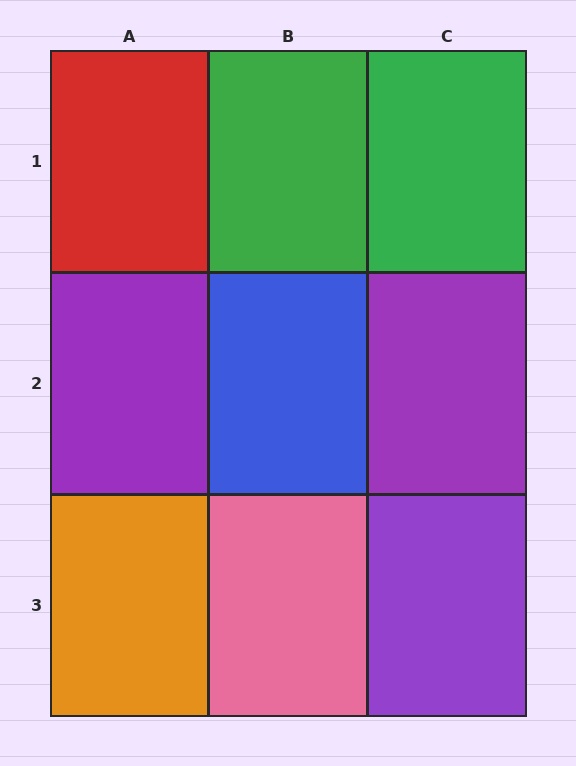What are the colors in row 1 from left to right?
Red, green, green.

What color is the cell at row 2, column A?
Purple.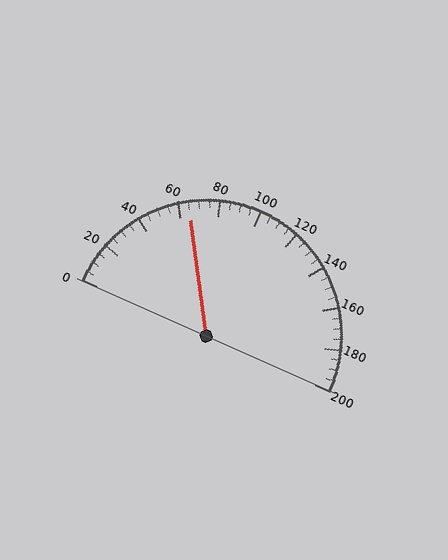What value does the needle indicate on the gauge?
The needle indicates approximately 65.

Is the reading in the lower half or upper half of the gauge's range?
The reading is in the lower half of the range (0 to 200).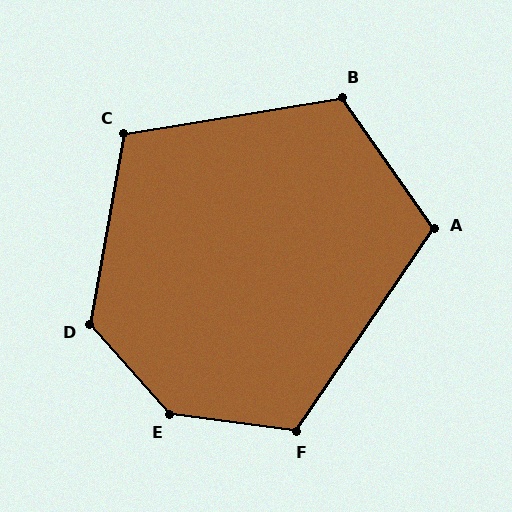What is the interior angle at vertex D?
Approximately 128 degrees (obtuse).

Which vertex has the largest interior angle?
E, at approximately 140 degrees.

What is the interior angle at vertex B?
Approximately 116 degrees (obtuse).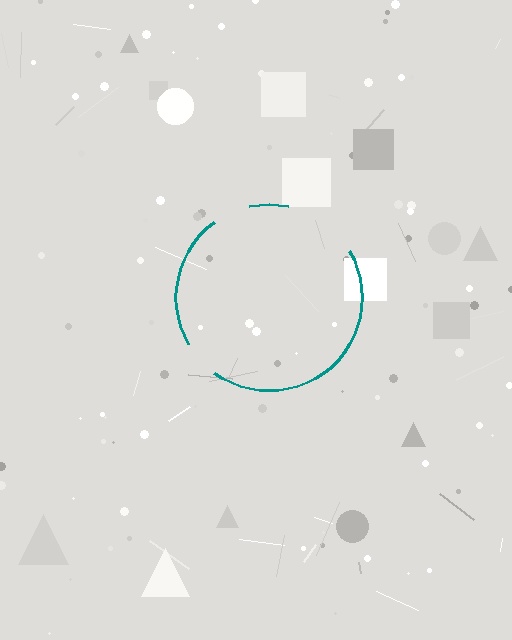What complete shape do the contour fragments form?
The contour fragments form a circle.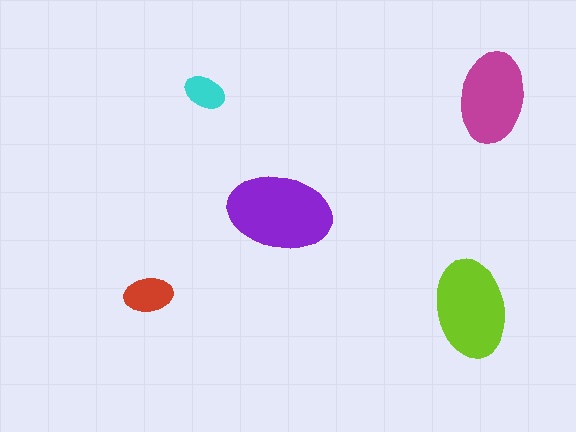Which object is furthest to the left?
The red ellipse is leftmost.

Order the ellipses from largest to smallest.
the purple one, the lime one, the magenta one, the red one, the cyan one.